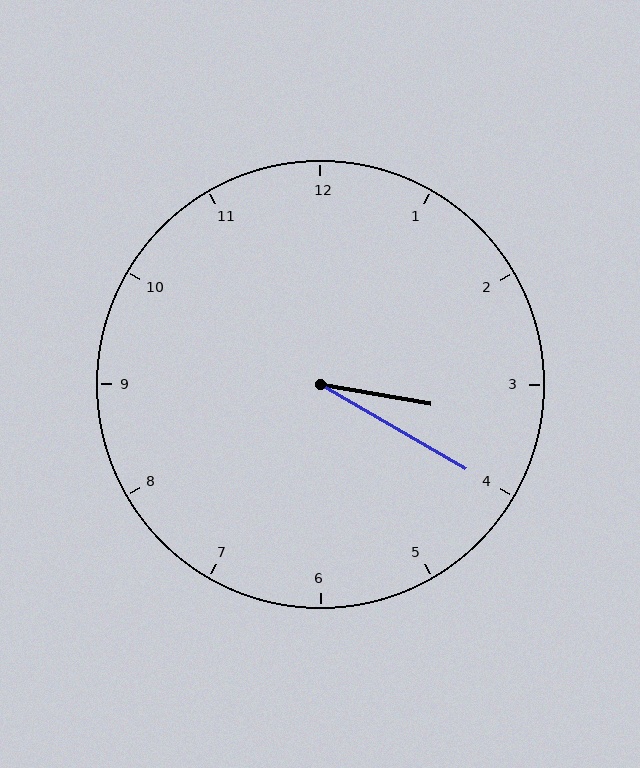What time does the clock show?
3:20.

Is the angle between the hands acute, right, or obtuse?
It is acute.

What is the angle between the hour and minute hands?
Approximately 20 degrees.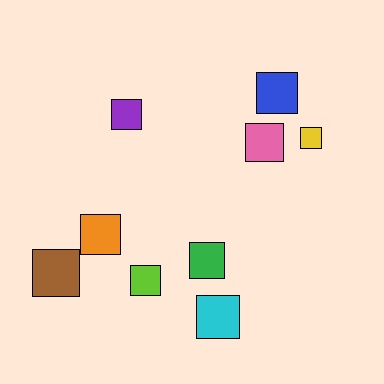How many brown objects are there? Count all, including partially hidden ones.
There is 1 brown object.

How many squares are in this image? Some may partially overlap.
There are 9 squares.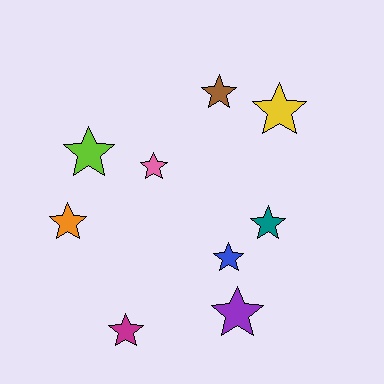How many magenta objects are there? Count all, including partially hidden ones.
There is 1 magenta object.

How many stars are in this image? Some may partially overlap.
There are 9 stars.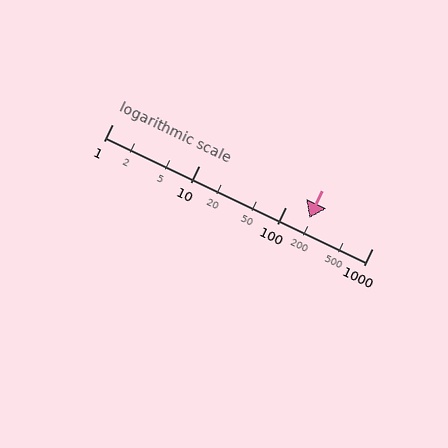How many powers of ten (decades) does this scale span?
The scale spans 3 decades, from 1 to 1000.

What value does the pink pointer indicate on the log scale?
The pointer indicates approximately 190.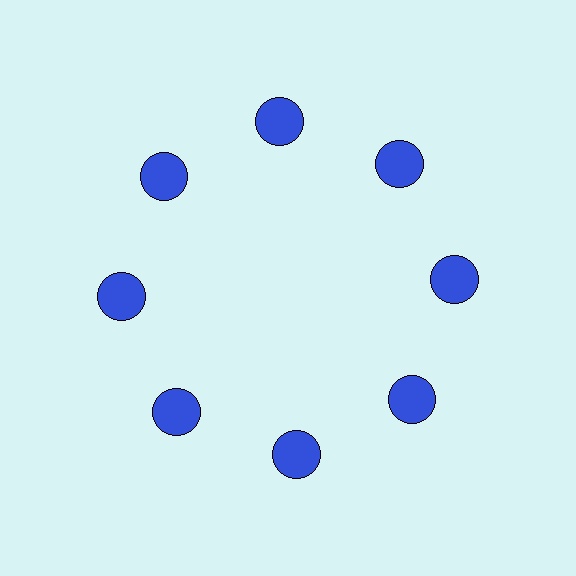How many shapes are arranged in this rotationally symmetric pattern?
There are 8 shapes, arranged in 8 groups of 1.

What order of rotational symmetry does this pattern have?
This pattern has 8-fold rotational symmetry.